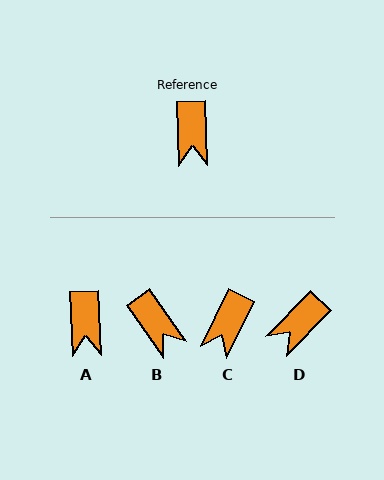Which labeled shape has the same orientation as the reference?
A.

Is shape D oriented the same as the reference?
No, it is off by about 47 degrees.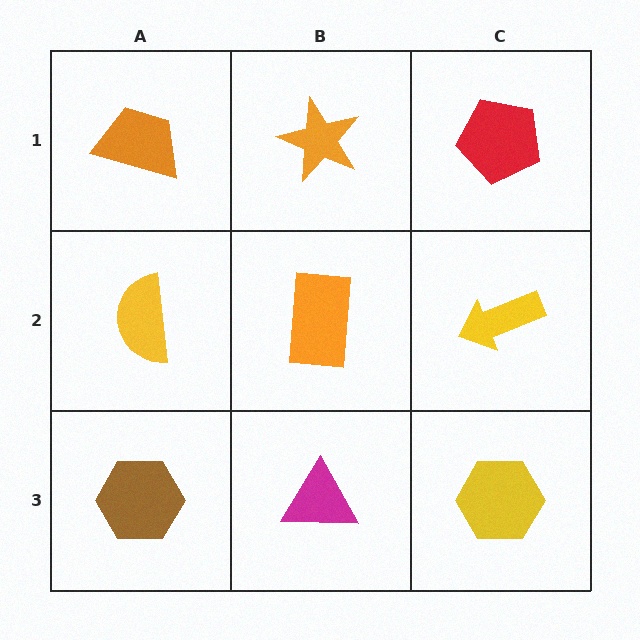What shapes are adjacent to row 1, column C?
A yellow arrow (row 2, column C), an orange star (row 1, column B).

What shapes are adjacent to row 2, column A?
An orange trapezoid (row 1, column A), a brown hexagon (row 3, column A), an orange rectangle (row 2, column B).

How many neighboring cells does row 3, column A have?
2.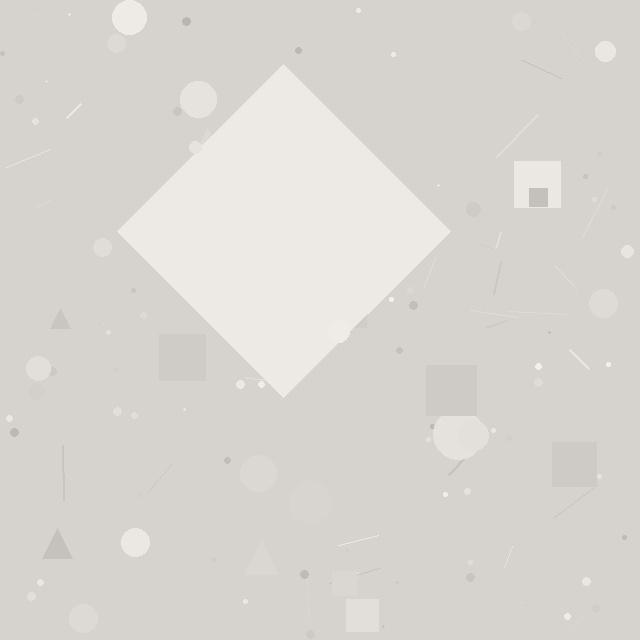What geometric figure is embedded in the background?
A diamond is embedded in the background.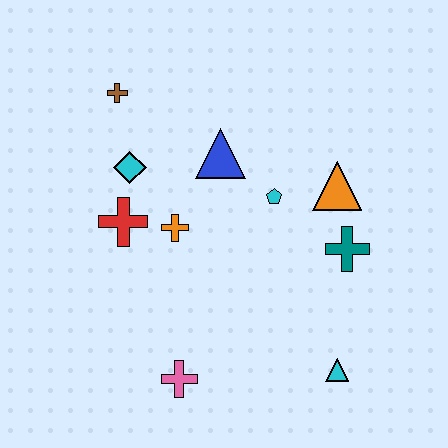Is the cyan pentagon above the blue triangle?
No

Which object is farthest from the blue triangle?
The cyan triangle is farthest from the blue triangle.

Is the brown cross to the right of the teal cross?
No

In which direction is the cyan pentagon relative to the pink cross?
The cyan pentagon is above the pink cross.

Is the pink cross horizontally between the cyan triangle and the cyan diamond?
Yes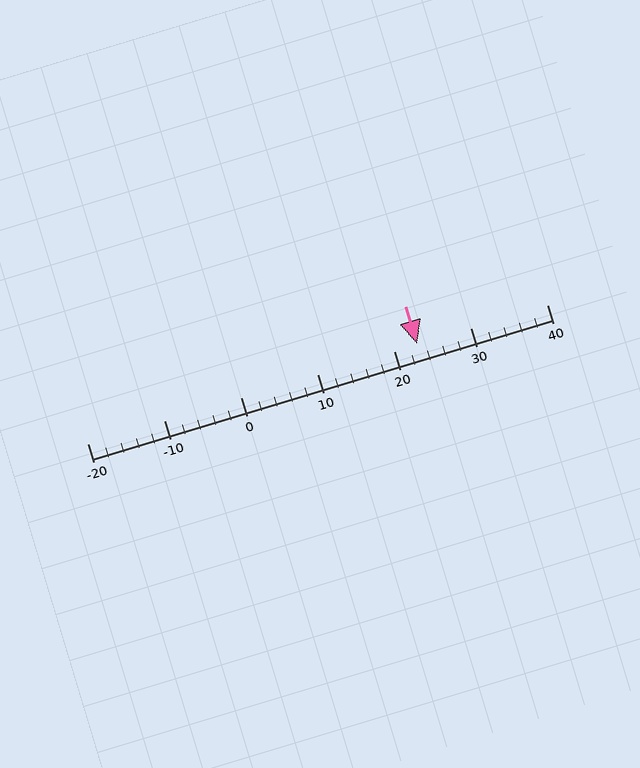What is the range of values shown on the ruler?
The ruler shows values from -20 to 40.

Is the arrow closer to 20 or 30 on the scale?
The arrow is closer to 20.